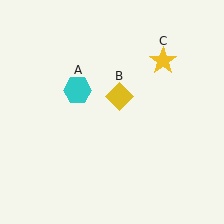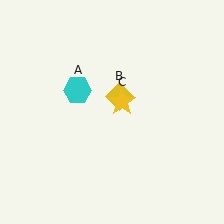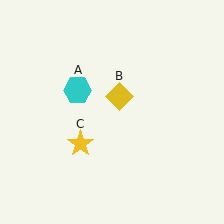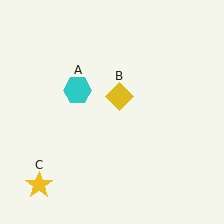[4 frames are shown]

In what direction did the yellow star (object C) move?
The yellow star (object C) moved down and to the left.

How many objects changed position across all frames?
1 object changed position: yellow star (object C).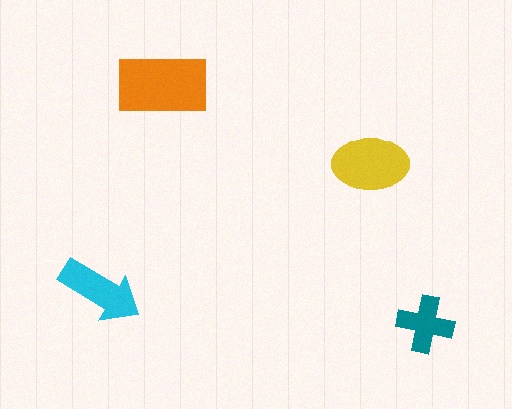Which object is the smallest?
The teal cross.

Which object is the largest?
The orange rectangle.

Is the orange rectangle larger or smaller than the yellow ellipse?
Larger.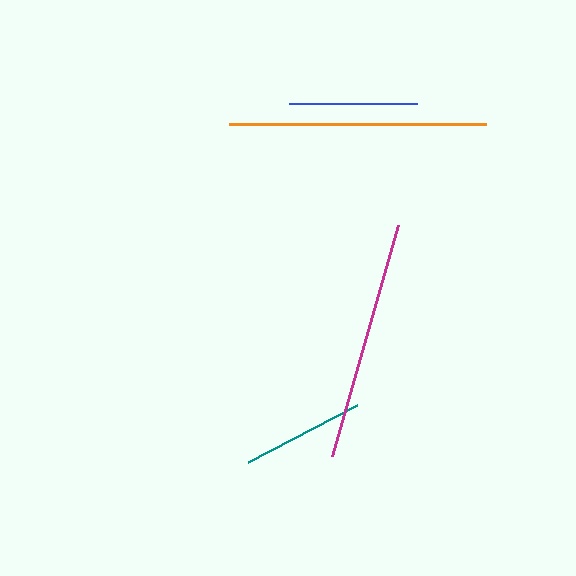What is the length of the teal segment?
The teal segment is approximately 123 pixels long.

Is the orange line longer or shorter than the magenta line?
The orange line is longer than the magenta line.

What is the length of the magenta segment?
The magenta segment is approximately 241 pixels long.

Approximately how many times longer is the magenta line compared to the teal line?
The magenta line is approximately 2.0 times the length of the teal line.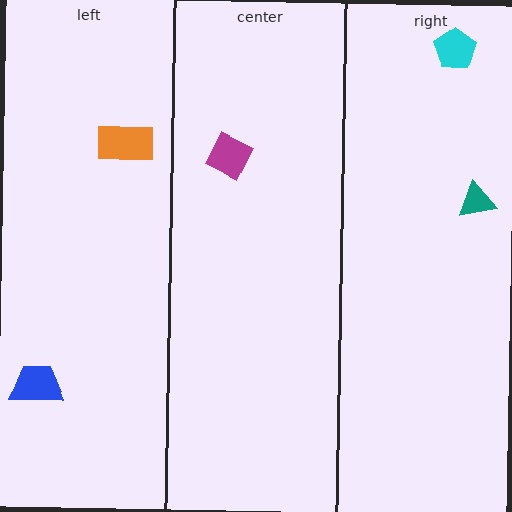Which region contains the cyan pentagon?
The right region.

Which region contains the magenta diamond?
The center region.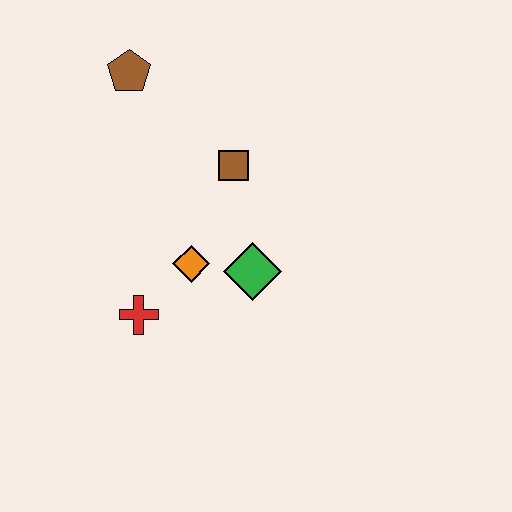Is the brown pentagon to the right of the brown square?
No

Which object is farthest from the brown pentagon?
The red cross is farthest from the brown pentagon.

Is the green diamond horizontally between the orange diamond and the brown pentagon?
No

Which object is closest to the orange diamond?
The green diamond is closest to the orange diamond.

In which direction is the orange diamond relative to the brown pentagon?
The orange diamond is below the brown pentagon.